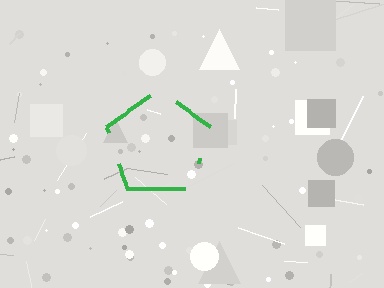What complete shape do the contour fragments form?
The contour fragments form a pentagon.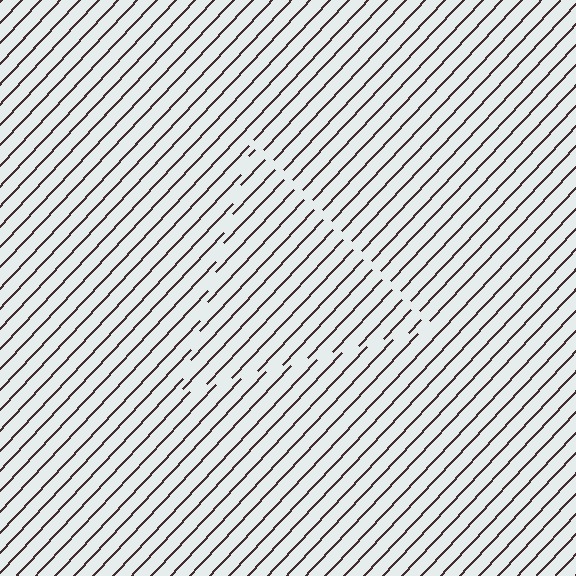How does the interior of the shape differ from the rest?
The interior of the shape contains the same grating, shifted by half a period — the contour is defined by the phase discontinuity where line-ends from the inner and outer gratings abut.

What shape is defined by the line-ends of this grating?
An illusory triangle. The interior of the shape contains the same grating, shifted by half a period — the contour is defined by the phase discontinuity where line-ends from the inner and outer gratings abut.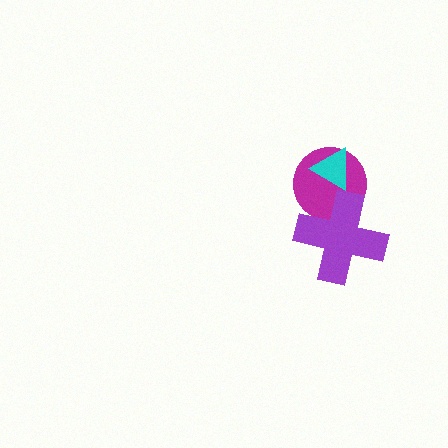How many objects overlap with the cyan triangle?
1 object overlaps with the cyan triangle.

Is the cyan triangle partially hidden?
No, no other shape covers it.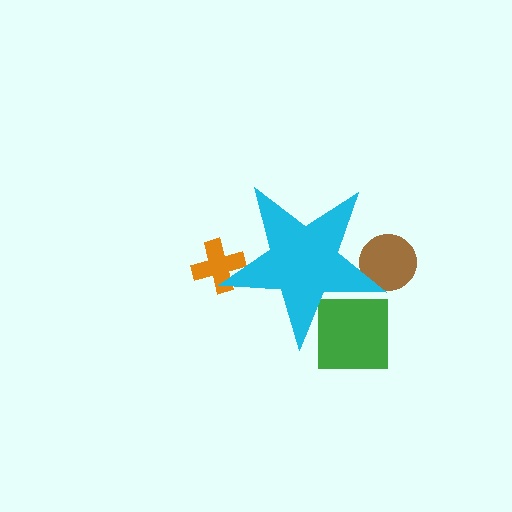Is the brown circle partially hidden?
Yes, the brown circle is partially hidden behind the cyan star.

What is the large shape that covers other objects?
A cyan star.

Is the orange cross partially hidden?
Yes, the orange cross is partially hidden behind the cyan star.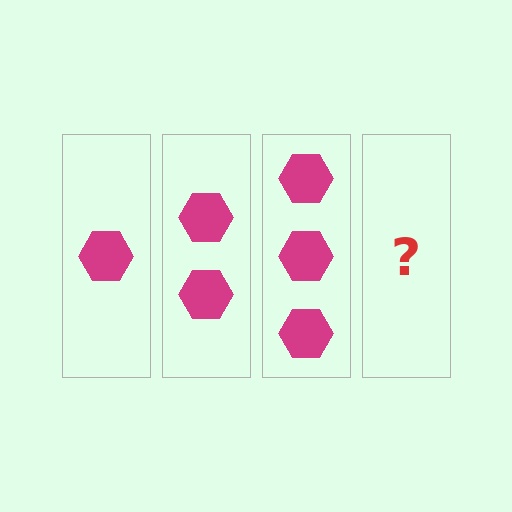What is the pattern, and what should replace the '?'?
The pattern is that each step adds one more hexagon. The '?' should be 4 hexagons.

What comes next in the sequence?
The next element should be 4 hexagons.